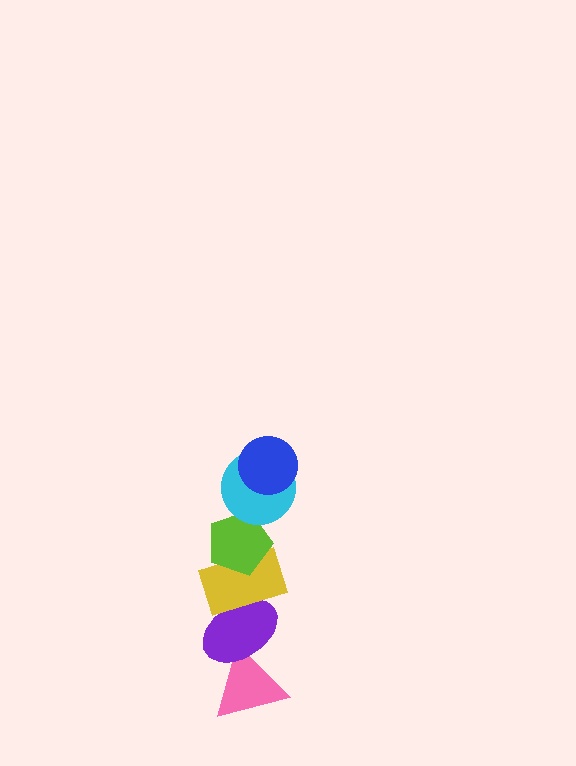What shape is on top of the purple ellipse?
The yellow rectangle is on top of the purple ellipse.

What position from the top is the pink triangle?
The pink triangle is 6th from the top.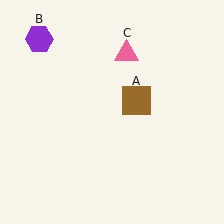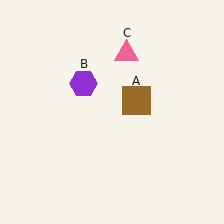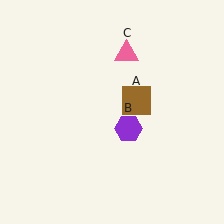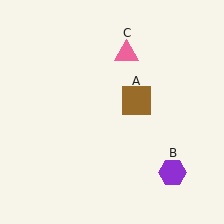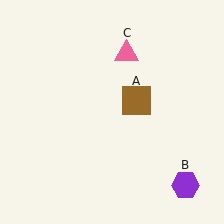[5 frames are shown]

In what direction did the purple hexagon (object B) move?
The purple hexagon (object B) moved down and to the right.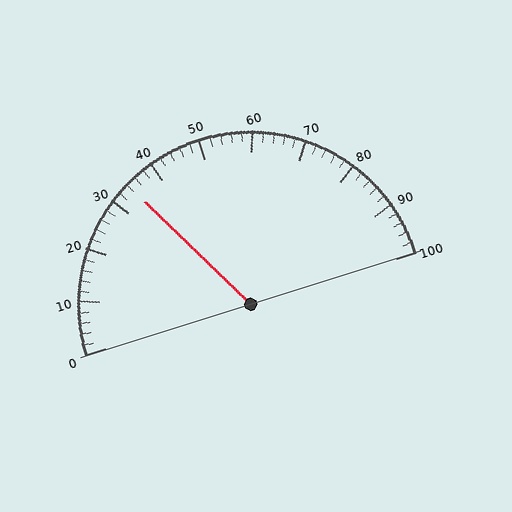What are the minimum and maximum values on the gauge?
The gauge ranges from 0 to 100.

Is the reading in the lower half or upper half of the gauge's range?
The reading is in the lower half of the range (0 to 100).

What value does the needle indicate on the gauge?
The needle indicates approximately 34.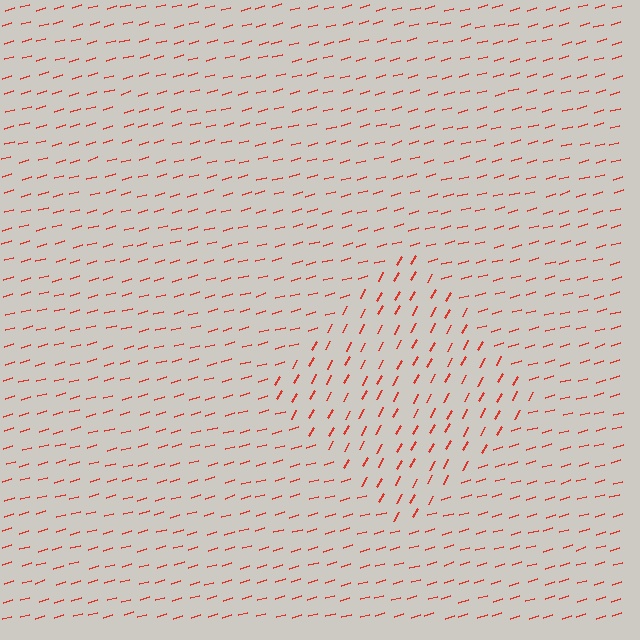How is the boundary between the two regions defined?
The boundary is defined purely by a change in line orientation (approximately 45 degrees difference). All lines are the same color and thickness.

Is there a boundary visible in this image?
Yes, there is a texture boundary formed by a change in line orientation.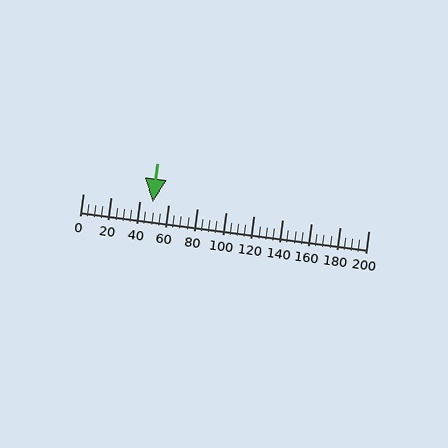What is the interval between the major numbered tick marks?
The major tick marks are spaced 20 units apart.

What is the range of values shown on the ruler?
The ruler shows values from 0 to 200.